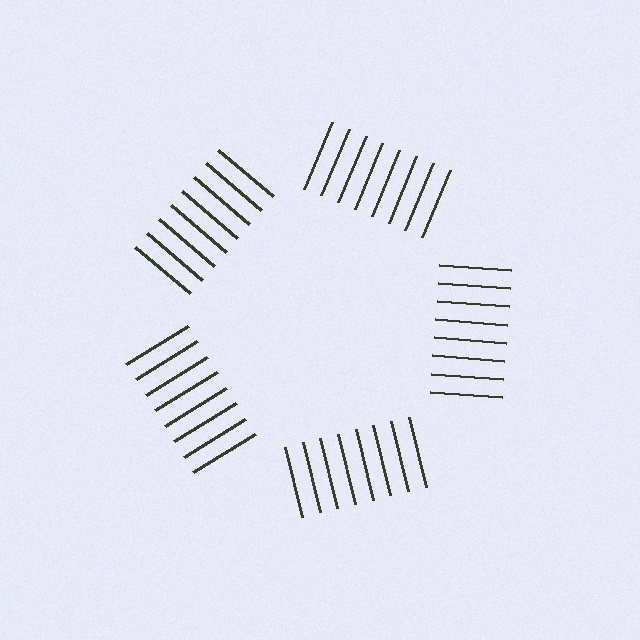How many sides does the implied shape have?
5 sides — the line-ends trace a pentagon.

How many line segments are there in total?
40 — 8 along each of the 5 edges.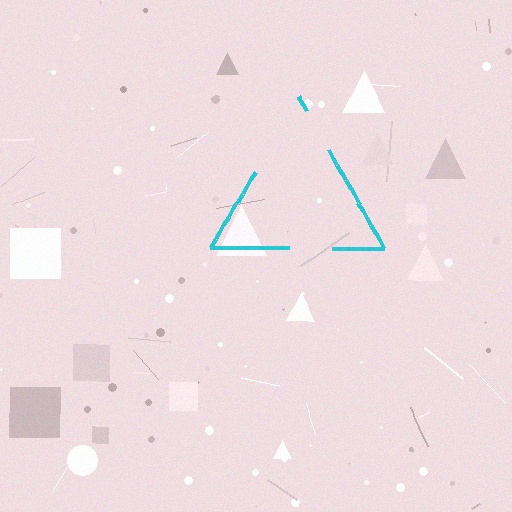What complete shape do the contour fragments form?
The contour fragments form a triangle.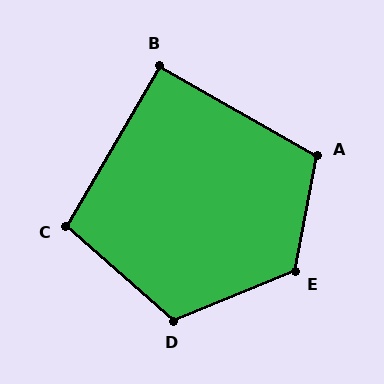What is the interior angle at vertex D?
Approximately 116 degrees (obtuse).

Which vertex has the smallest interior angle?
B, at approximately 90 degrees.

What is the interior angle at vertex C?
Approximately 101 degrees (obtuse).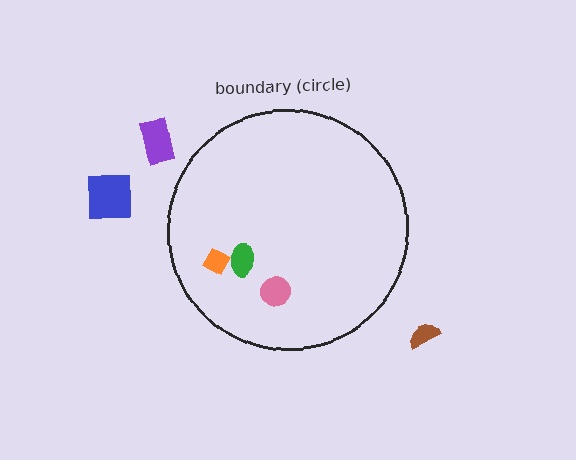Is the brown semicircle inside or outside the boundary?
Outside.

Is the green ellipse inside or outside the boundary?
Inside.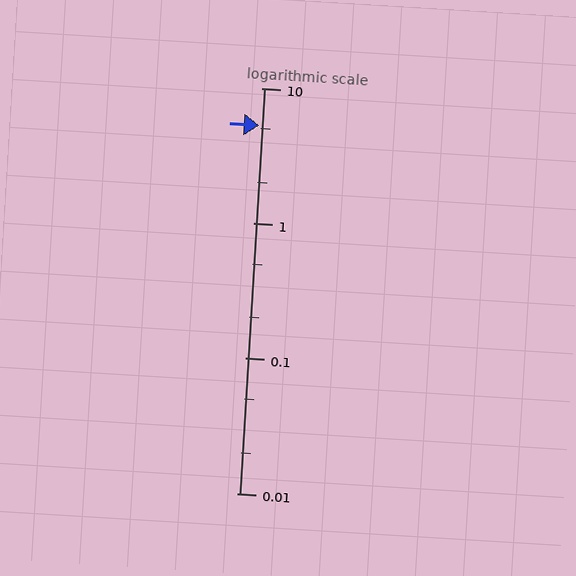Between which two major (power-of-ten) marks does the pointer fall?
The pointer is between 1 and 10.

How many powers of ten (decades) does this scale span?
The scale spans 3 decades, from 0.01 to 10.